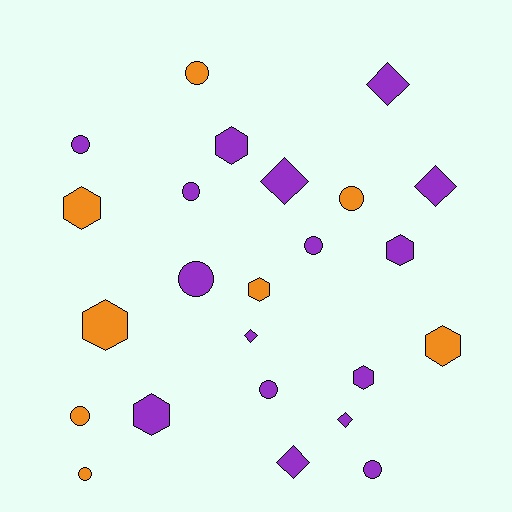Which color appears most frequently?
Purple, with 16 objects.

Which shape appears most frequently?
Circle, with 10 objects.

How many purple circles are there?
There are 6 purple circles.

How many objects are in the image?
There are 24 objects.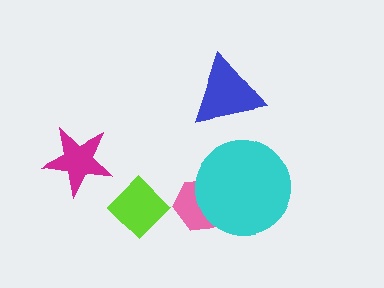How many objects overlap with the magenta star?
0 objects overlap with the magenta star.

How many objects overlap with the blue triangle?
0 objects overlap with the blue triangle.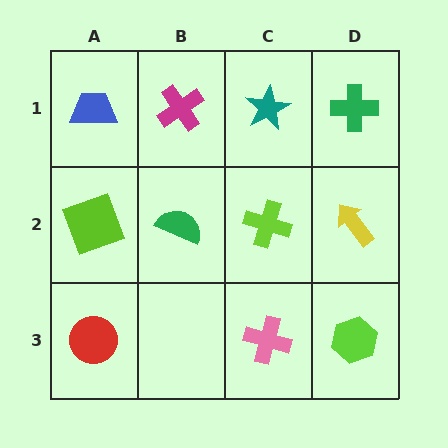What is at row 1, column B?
A magenta cross.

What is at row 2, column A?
A lime square.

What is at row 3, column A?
A red circle.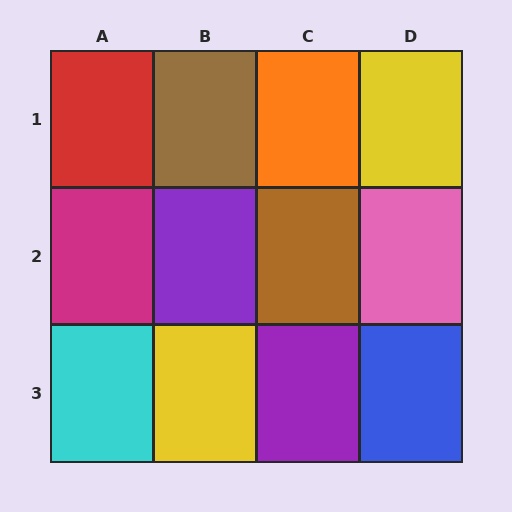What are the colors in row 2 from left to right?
Magenta, purple, brown, pink.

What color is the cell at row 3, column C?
Purple.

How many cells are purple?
2 cells are purple.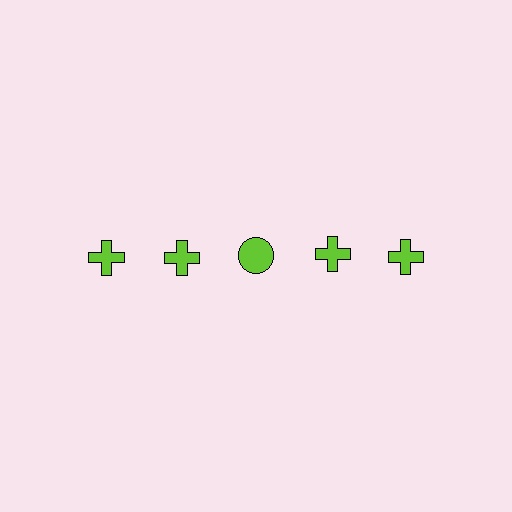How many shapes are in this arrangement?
There are 5 shapes arranged in a grid pattern.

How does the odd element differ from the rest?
It has a different shape: circle instead of cross.